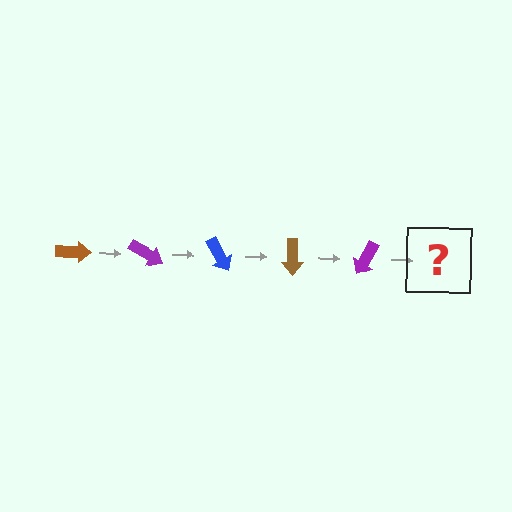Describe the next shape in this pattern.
It should be a blue arrow, rotated 150 degrees from the start.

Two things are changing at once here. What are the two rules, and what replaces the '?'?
The two rules are that it rotates 30 degrees each step and the color cycles through brown, purple, and blue. The '?' should be a blue arrow, rotated 150 degrees from the start.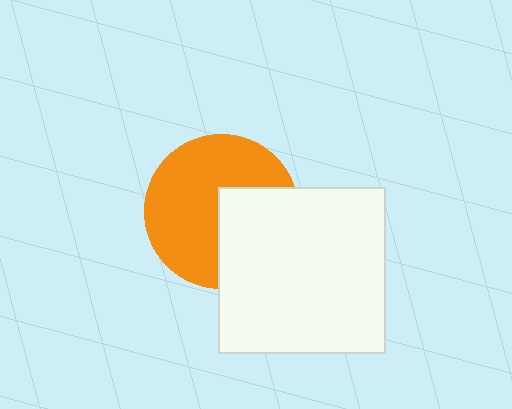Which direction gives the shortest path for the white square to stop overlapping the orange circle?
Moving right gives the shortest separation.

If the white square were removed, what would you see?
You would see the complete orange circle.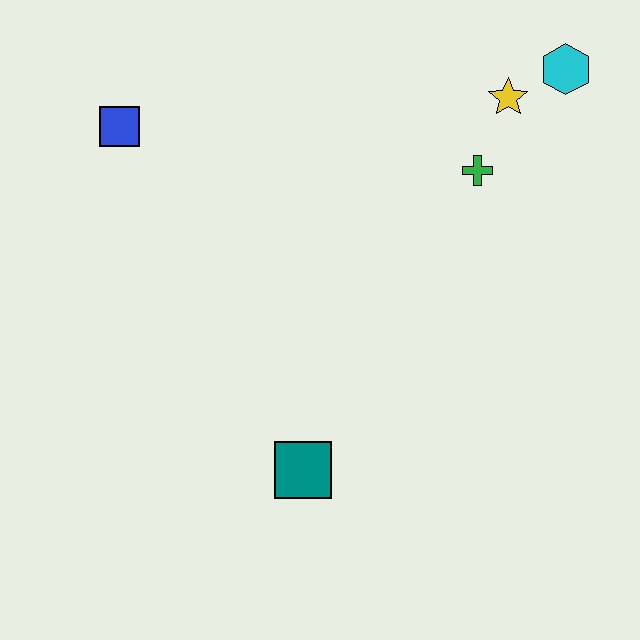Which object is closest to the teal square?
The green cross is closest to the teal square.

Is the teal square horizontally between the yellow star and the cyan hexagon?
No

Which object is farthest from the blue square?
The cyan hexagon is farthest from the blue square.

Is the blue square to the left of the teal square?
Yes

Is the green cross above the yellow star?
No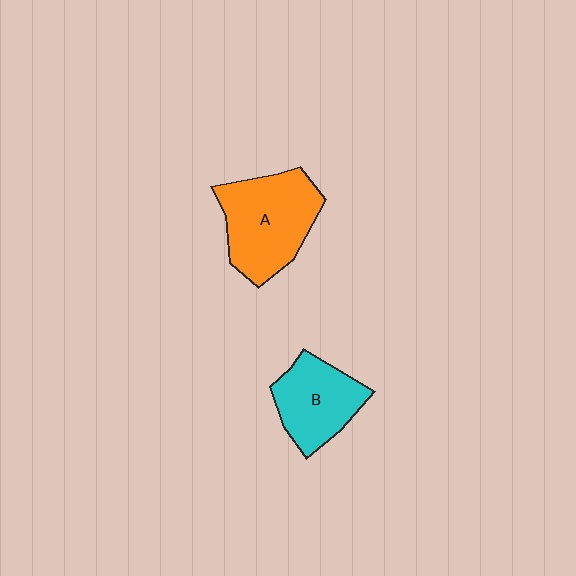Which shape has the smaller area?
Shape B (cyan).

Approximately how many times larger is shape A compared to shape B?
Approximately 1.4 times.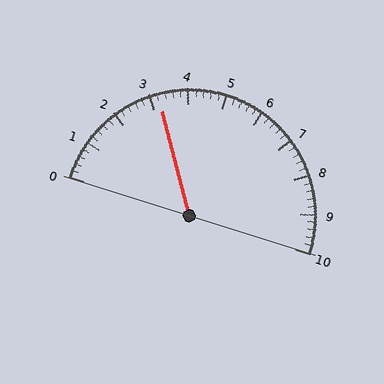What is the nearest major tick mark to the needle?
The nearest major tick mark is 3.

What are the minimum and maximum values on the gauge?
The gauge ranges from 0 to 10.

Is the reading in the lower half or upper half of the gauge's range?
The reading is in the lower half of the range (0 to 10).